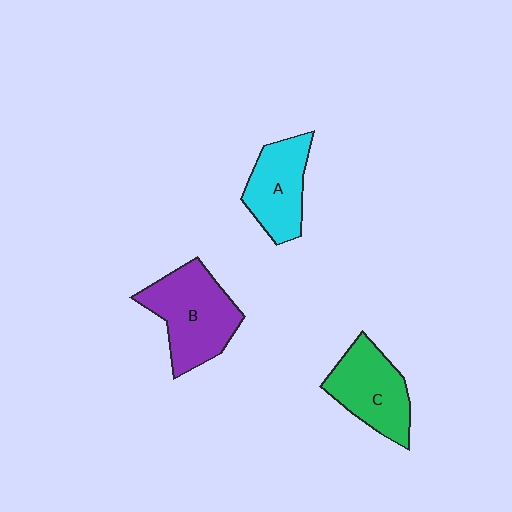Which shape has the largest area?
Shape B (purple).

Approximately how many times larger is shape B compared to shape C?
Approximately 1.2 times.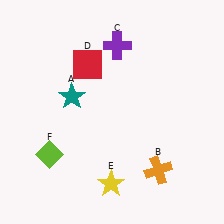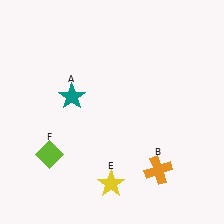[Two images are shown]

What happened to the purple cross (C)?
The purple cross (C) was removed in Image 2. It was in the top-right area of Image 1.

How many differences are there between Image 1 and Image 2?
There are 2 differences between the two images.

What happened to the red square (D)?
The red square (D) was removed in Image 2. It was in the top-left area of Image 1.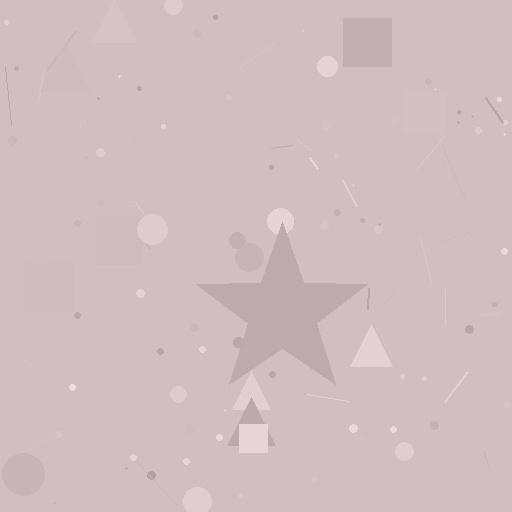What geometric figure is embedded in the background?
A star is embedded in the background.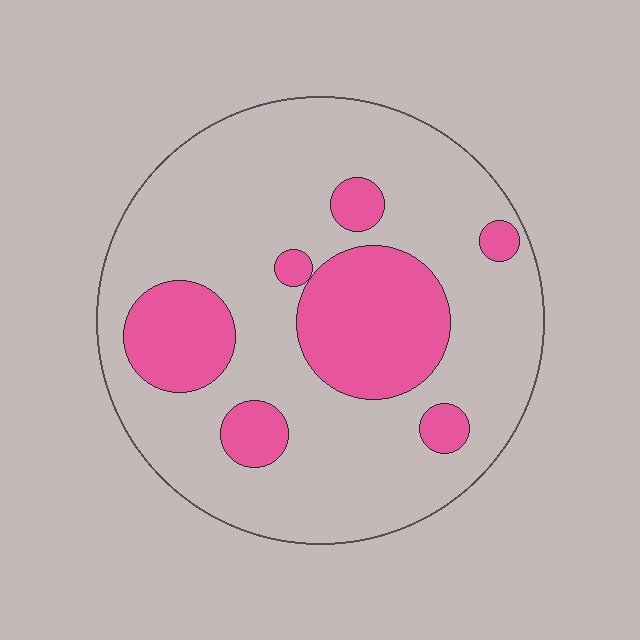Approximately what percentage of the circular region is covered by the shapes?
Approximately 25%.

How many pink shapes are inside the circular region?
7.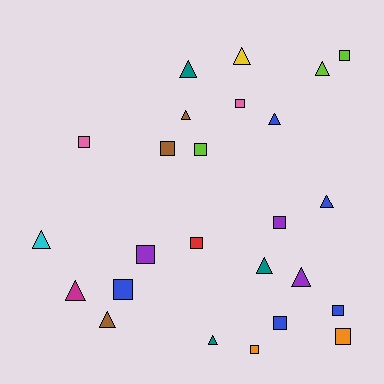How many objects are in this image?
There are 25 objects.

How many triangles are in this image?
There are 12 triangles.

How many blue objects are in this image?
There are 5 blue objects.